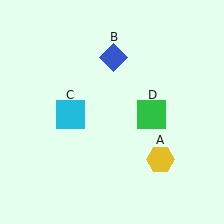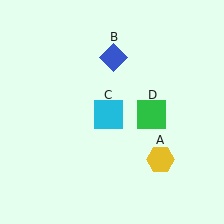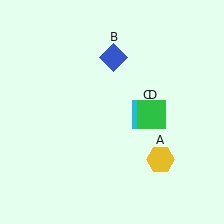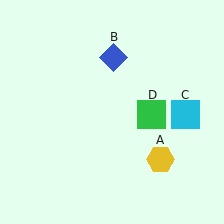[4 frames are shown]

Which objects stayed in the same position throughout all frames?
Yellow hexagon (object A) and blue diamond (object B) and green square (object D) remained stationary.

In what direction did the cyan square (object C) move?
The cyan square (object C) moved right.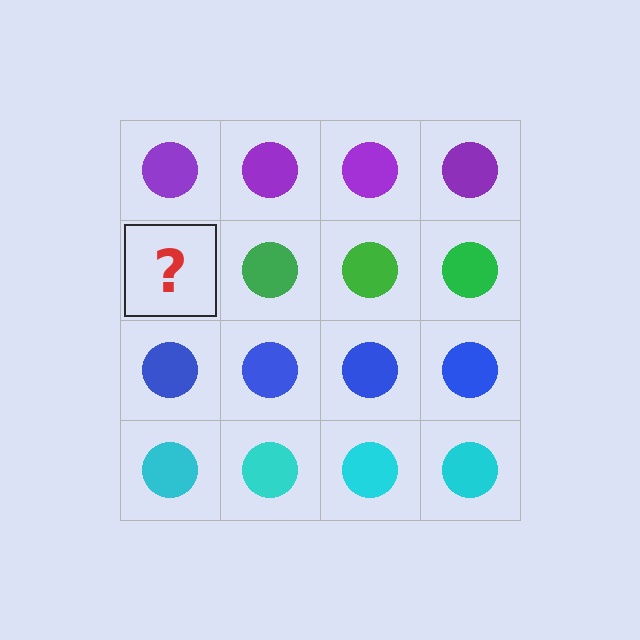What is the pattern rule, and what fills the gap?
The rule is that each row has a consistent color. The gap should be filled with a green circle.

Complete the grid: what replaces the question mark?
The question mark should be replaced with a green circle.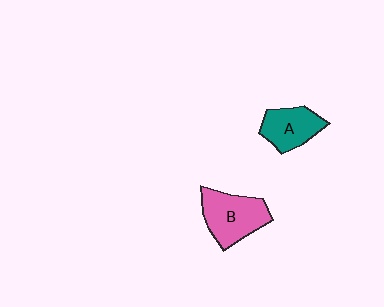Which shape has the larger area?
Shape B (pink).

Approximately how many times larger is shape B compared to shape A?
Approximately 1.3 times.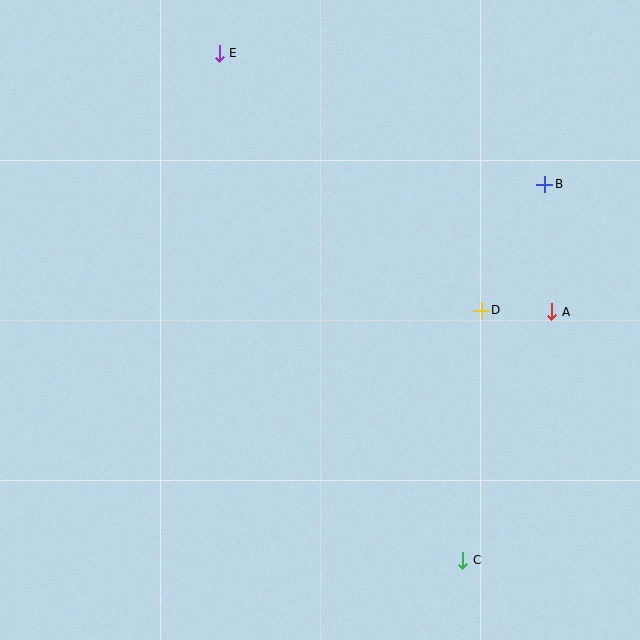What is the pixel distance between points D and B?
The distance between D and B is 141 pixels.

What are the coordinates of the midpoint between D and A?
The midpoint between D and A is at (517, 311).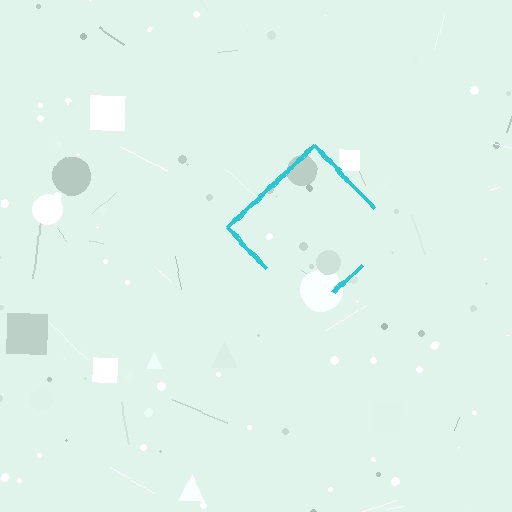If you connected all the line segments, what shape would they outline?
They would outline a diamond.